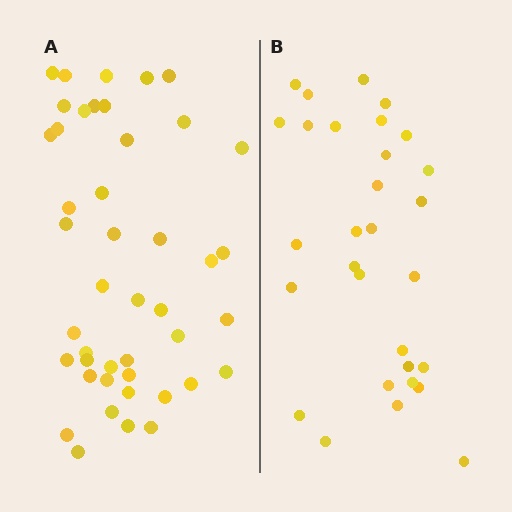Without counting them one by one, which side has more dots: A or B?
Region A (the left region) has more dots.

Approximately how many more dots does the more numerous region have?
Region A has approximately 15 more dots than region B.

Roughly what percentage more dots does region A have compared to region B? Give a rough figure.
About 45% more.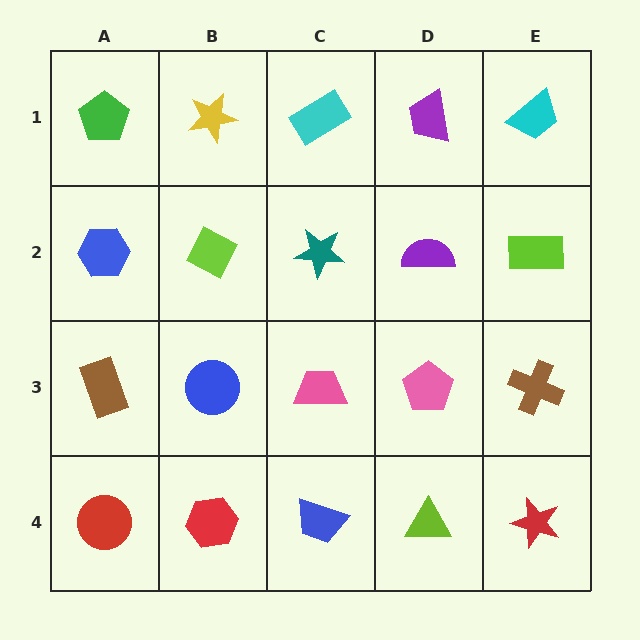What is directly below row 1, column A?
A blue hexagon.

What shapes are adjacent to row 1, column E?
A lime rectangle (row 2, column E), a purple trapezoid (row 1, column D).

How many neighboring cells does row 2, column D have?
4.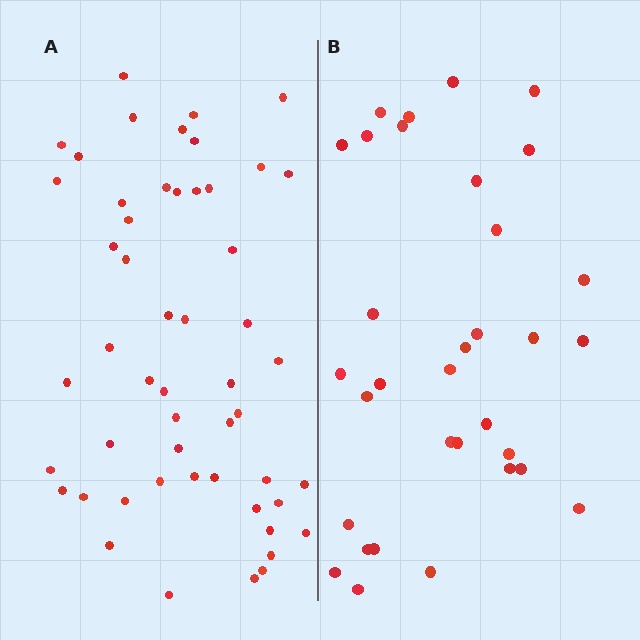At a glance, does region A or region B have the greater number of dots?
Region A (the left region) has more dots.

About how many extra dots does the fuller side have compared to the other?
Region A has approximately 20 more dots than region B.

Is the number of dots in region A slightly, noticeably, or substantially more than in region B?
Region A has substantially more. The ratio is roughly 1.6 to 1.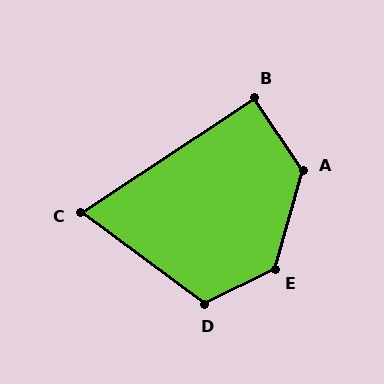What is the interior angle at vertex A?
Approximately 130 degrees (obtuse).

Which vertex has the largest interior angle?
E, at approximately 133 degrees.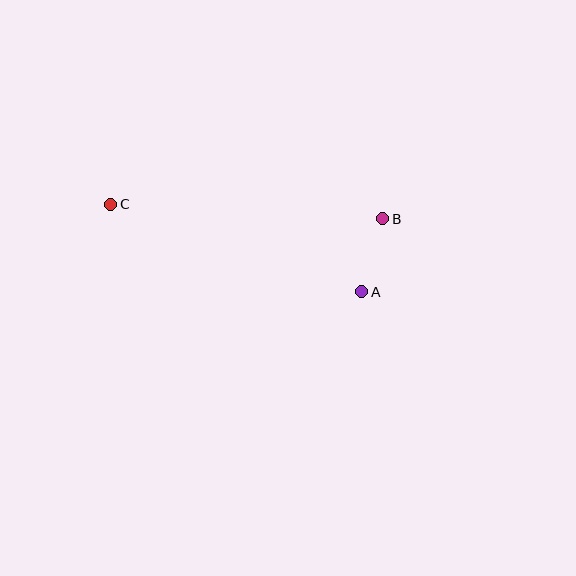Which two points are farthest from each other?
Points B and C are farthest from each other.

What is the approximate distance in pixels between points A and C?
The distance between A and C is approximately 265 pixels.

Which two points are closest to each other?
Points A and B are closest to each other.